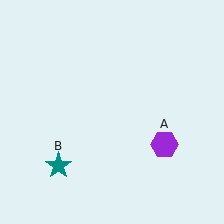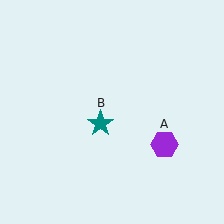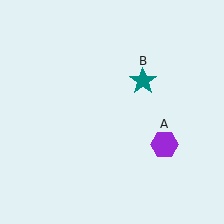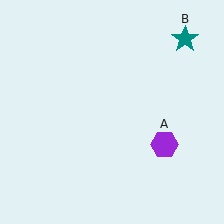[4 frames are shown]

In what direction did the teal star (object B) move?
The teal star (object B) moved up and to the right.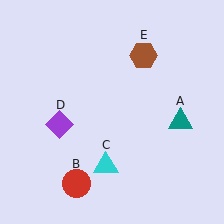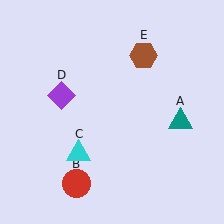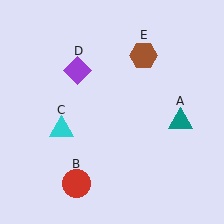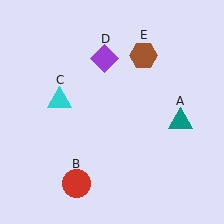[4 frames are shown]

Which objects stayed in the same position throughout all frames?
Teal triangle (object A) and red circle (object B) and brown hexagon (object E) remained stationary.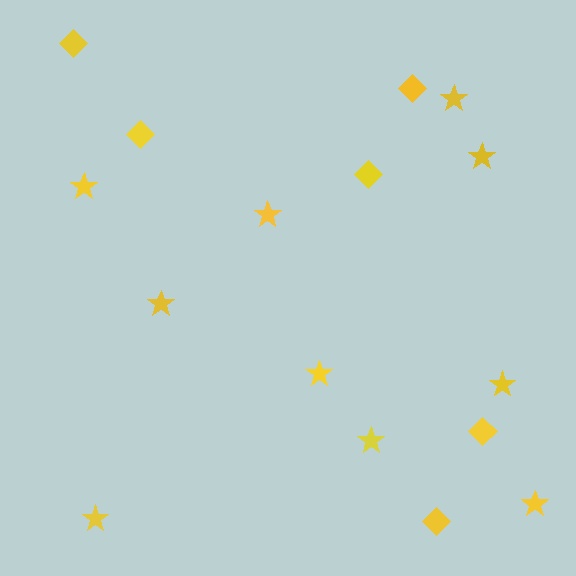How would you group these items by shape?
There are 2 groups: one group of diamonds (6) and one group of stars (10).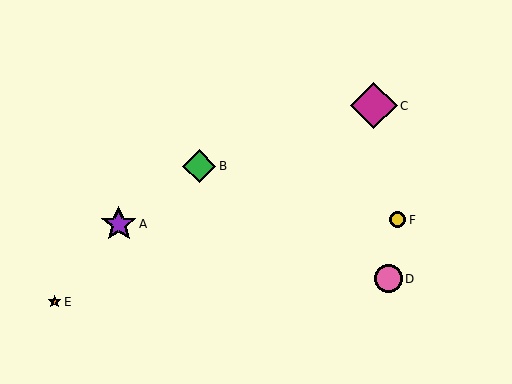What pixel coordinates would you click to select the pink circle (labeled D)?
Click at (388, 279) to select the pink circle D.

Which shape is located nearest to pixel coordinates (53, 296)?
The orange star (labeled E) at (55, 302) is nearest to that location.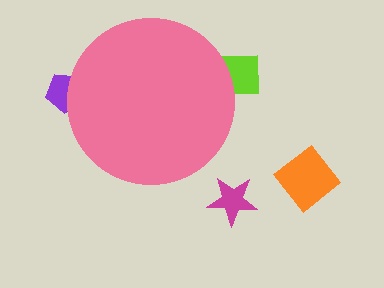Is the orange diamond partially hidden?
No, the orange diamond is fully visible.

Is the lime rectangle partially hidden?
Yes, the lime rectangle is partially hidden behind the pink circle.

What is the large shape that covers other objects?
A pink circle.